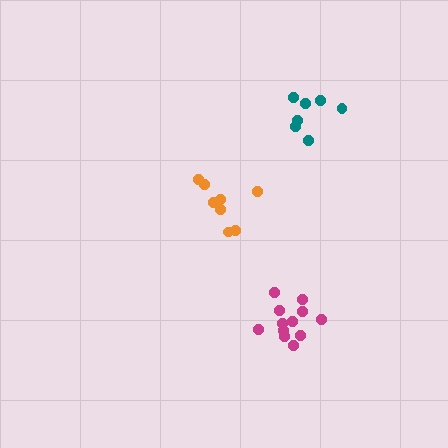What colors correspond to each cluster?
The clusters are colored: orange, teal, magenta.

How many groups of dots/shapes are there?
There are 3 groups.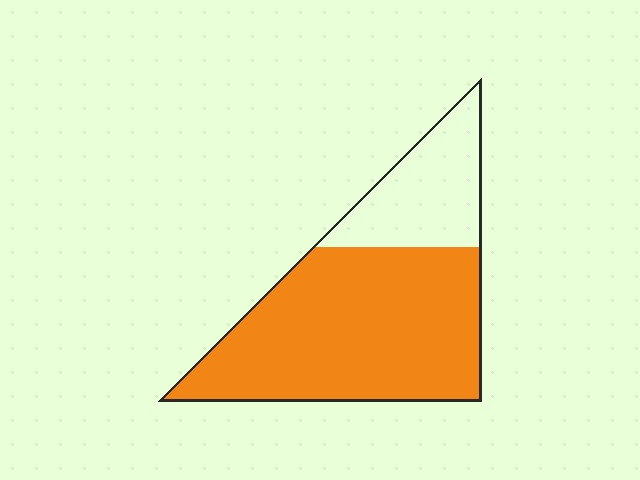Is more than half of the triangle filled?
Yes.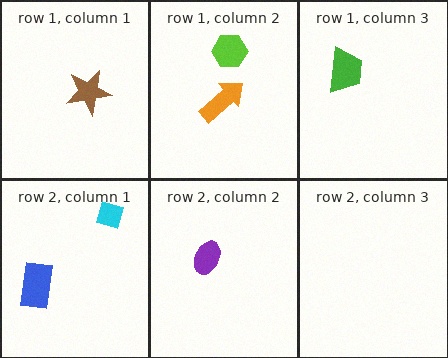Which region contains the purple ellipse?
The row 2, column 2 region.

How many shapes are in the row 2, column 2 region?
1.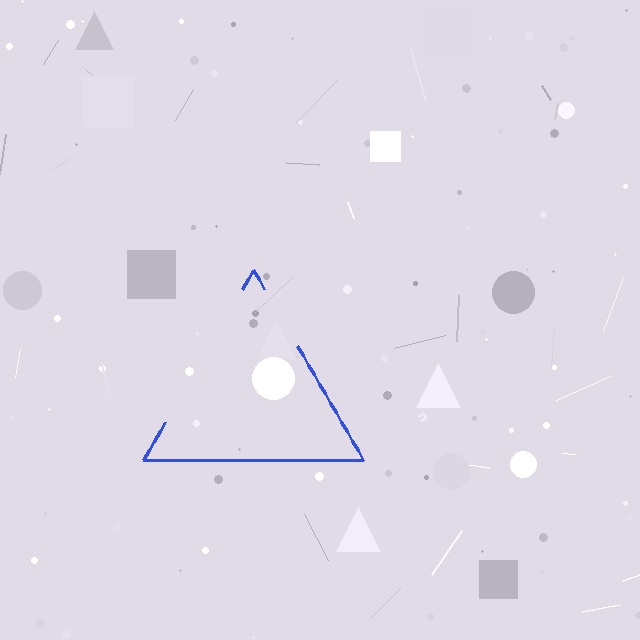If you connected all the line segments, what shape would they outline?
They would outline a triangle.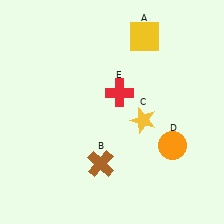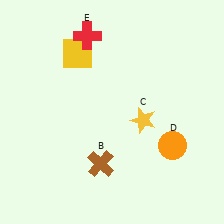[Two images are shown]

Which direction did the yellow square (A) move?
The yellow square (A) moved left.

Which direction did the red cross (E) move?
The red cross (E) moved up.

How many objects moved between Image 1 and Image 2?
2 objects moved between the two images.